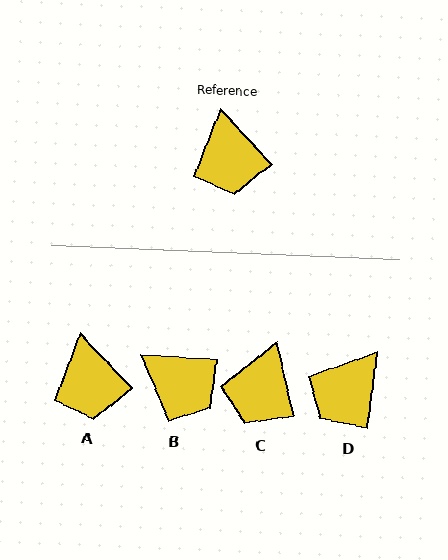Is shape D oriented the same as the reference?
No, it is off by about 50 degrees.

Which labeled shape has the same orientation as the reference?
A.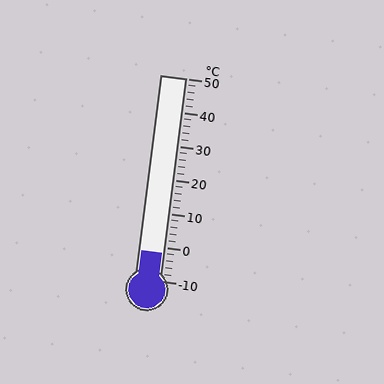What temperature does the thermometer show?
The thermometer shows approximately -2°C.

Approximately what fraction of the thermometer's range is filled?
The thermometer is filled to approximately 15% of its range.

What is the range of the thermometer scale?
The thermometer scale ranges from -10°C to 50°C.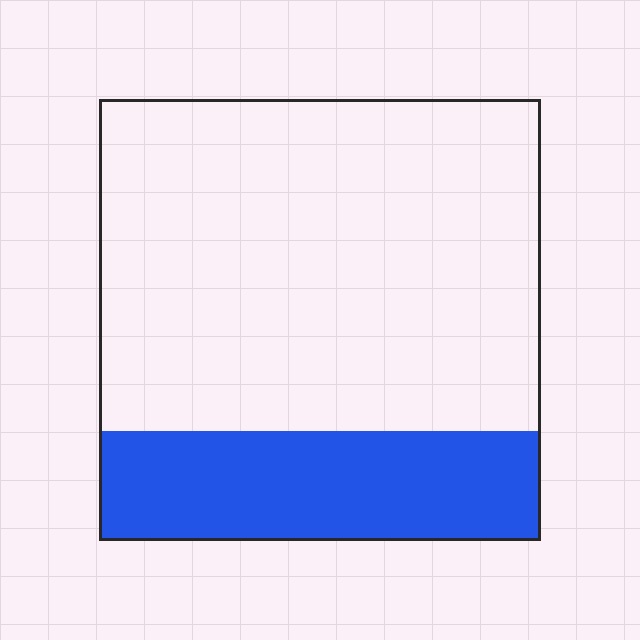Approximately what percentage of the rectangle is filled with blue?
Approximately 25%.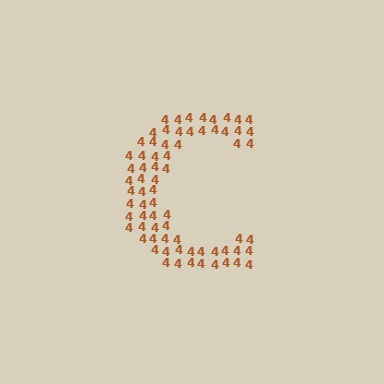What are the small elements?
The small elements are digit 4's.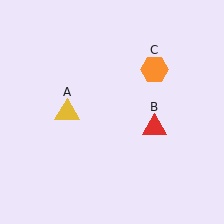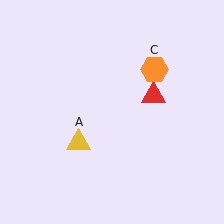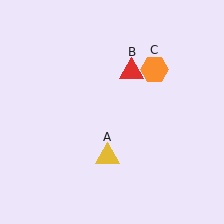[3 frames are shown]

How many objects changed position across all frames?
2 objects changed position: yellow triangle (object A), red triangle (object B).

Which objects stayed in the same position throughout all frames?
Orange hexagon (object C) remained stationary.